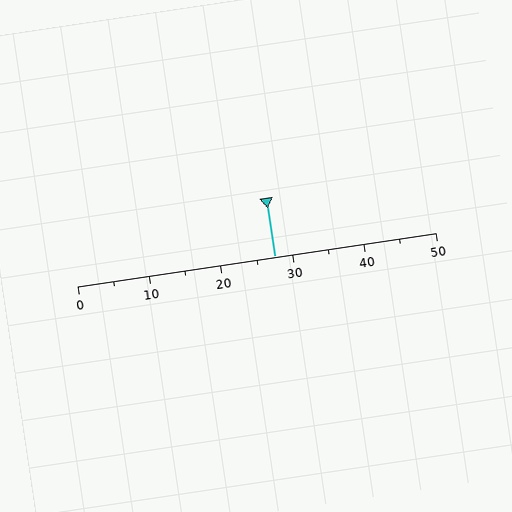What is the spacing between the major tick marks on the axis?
The major ticks are spaced 10 apart.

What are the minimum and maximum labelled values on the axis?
The axis runs from 0 to 50.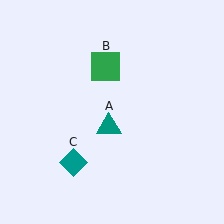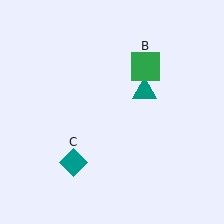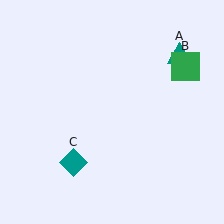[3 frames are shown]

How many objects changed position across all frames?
2 objects changed position: teal triangle (object A), green square (object B).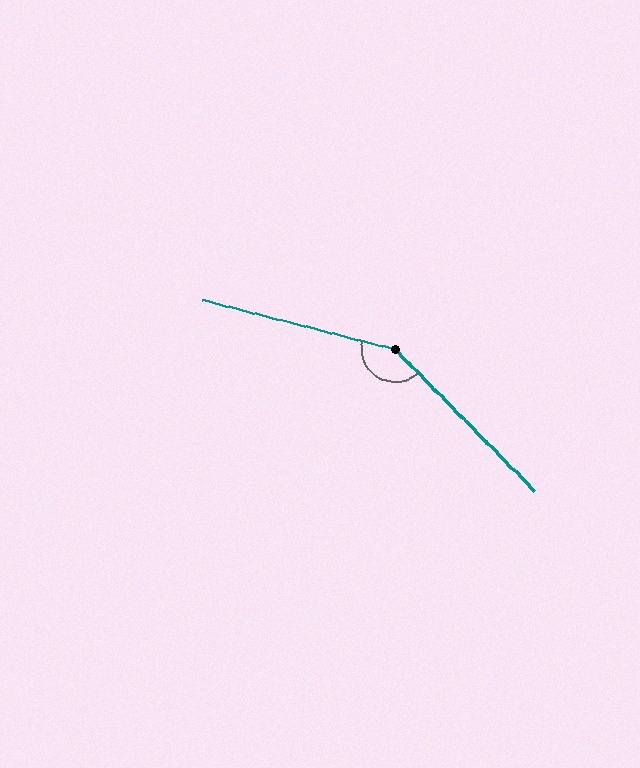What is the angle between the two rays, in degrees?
Approximately 149 degrees.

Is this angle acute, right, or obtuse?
It is obtuse.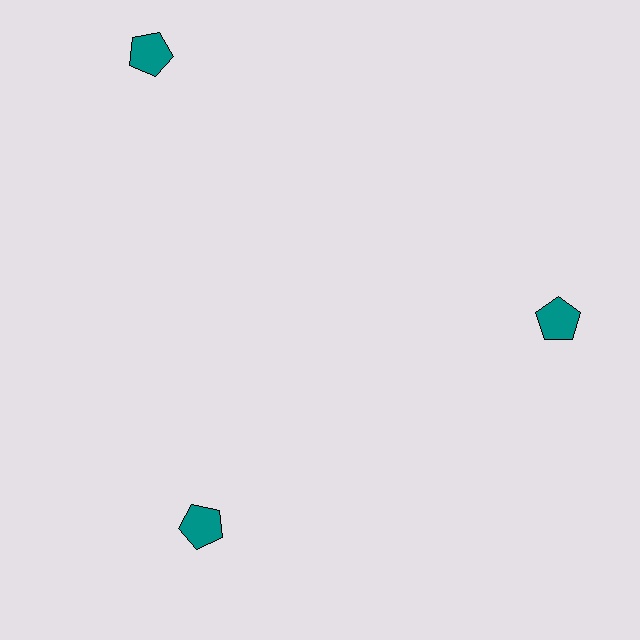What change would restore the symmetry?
The symmetry would be restored by moving it inward, back onto the ring so that all 3 pentagons sit at equal angles and equal distance from the center.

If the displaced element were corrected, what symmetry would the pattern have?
It would have 3-fold rotational symmetry — the pattern would map onto itself every 120 degrees.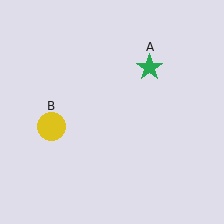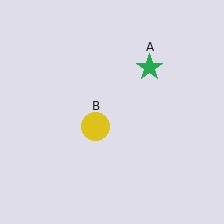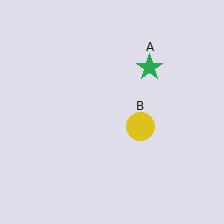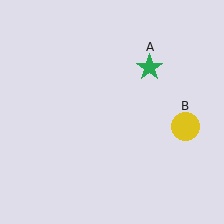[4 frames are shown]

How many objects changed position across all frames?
1 object changed position: yellow circle (object B).